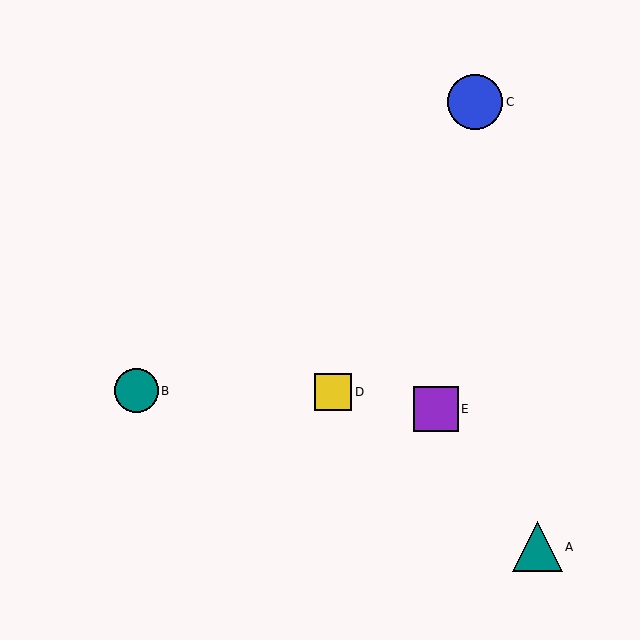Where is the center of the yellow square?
The center of the yellow square is at (333, 392).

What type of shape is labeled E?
Shape E is a purple square.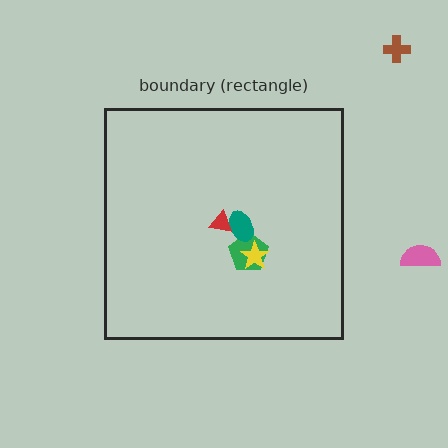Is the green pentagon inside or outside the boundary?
Inside.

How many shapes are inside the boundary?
4 inside, 2 outside.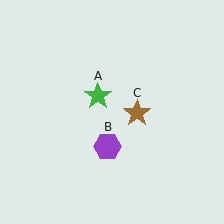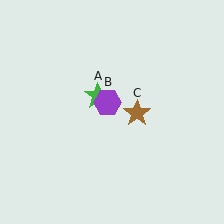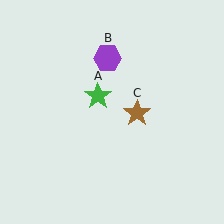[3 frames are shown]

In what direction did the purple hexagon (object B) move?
The purple hexagon (object B) moved up.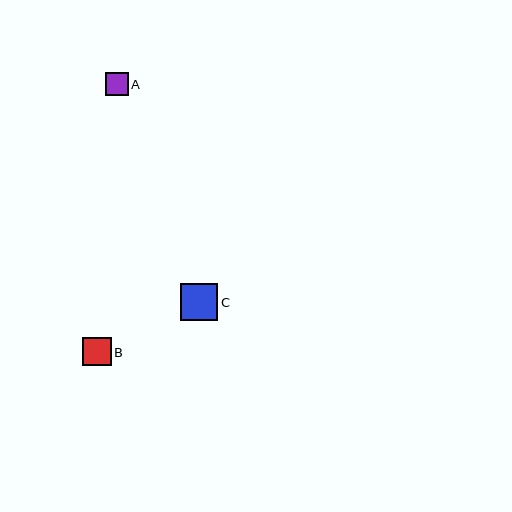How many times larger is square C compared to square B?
Square C is approximately 1.3 times the size of square B.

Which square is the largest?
Square C is the largest with a size of approximately 37 pixels.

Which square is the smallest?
Square A is the smallest with a size of approximately 23 pixels.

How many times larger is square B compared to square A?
Square B is approximately 1.3 times the size of square A.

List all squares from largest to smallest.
From largest to smallest: C, B, A.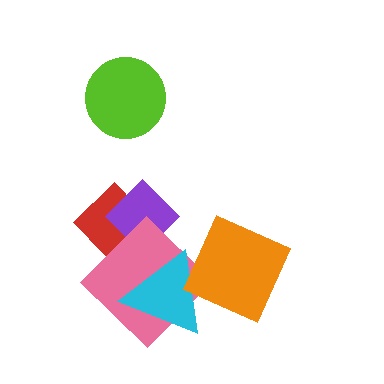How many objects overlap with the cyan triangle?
3 objects overlap with the cyan triangle.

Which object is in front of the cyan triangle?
The orange square is in front of the cyan triangle.